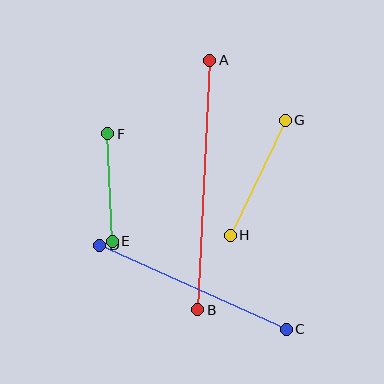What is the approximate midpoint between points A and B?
The midpoint is at approximately (204, 185) pixels.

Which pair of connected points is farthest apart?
Points A and B are farthest apart.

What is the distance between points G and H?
The distance is approximately 128 pixels.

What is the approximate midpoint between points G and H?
The midpoint is at approximately (258, 178) pixels.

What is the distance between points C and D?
The distance is approximately 204 pixels.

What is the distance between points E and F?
The distance is approximately 107 pixels.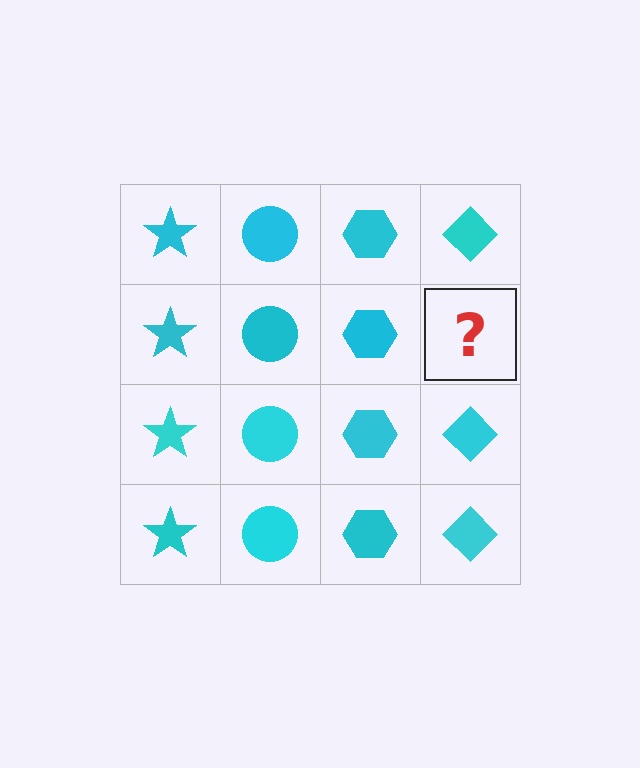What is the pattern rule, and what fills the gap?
The rule is that each column has a consistent shape. The gap should be filled with a cyan diamond.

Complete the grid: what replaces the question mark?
The question mark should be replaced with a cyan diamond.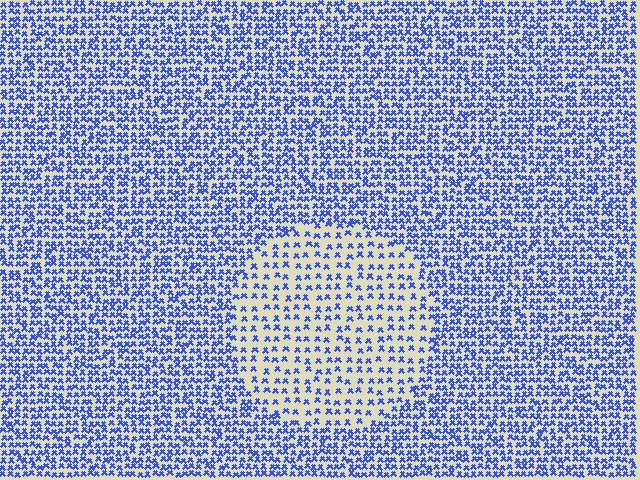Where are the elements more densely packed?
The elements are more densely packed outside the circle boundary.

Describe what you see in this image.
The image contains small blue elements arranged at two different densities. A circle-shaped region is visible where the elements are less densely packed than the surrounding area.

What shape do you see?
I see a circle.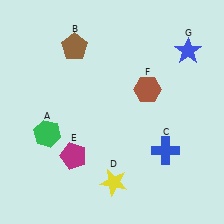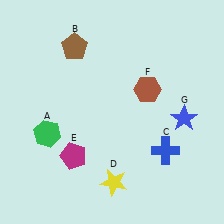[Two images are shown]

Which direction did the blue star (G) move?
The blue star (G) moved down.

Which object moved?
The blue star (G) moved down.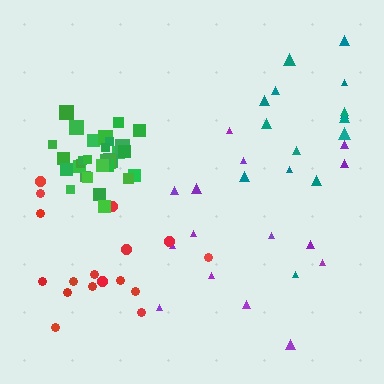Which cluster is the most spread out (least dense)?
Teal.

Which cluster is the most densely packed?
Green.